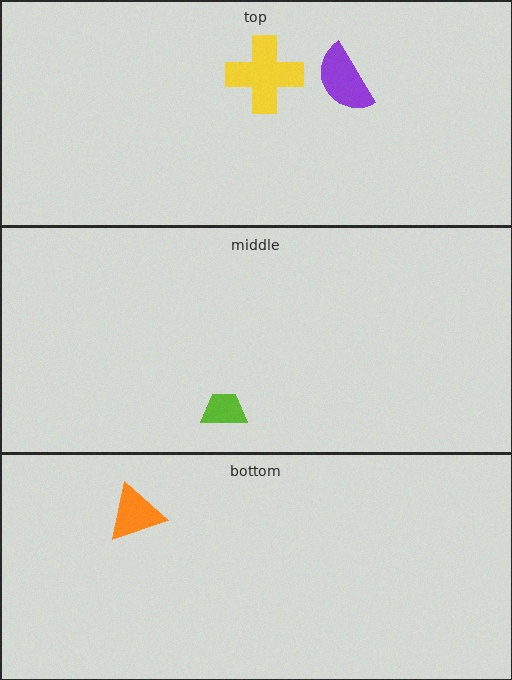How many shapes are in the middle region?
1.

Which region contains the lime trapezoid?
The middle region.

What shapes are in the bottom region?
The orange triangle.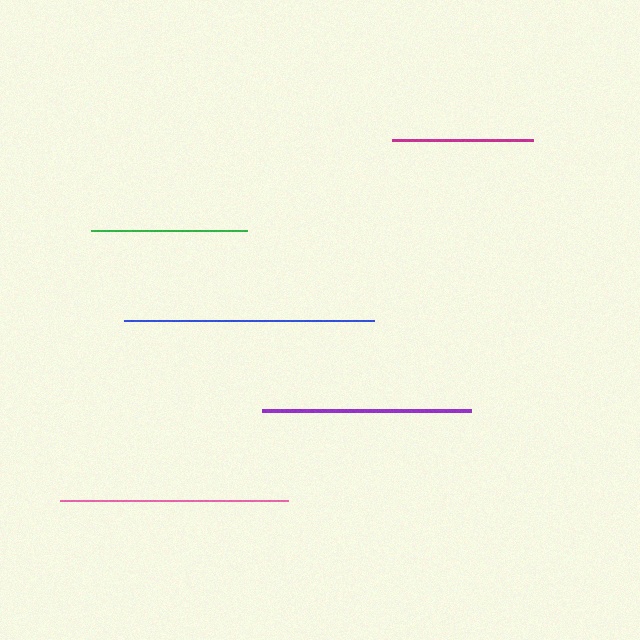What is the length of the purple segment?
The purple segment is approximately 209 pixels long.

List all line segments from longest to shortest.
From longest to shortest: blue, pink, purple, green, magenta.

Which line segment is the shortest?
The magenta line is the shortest at approximately 141 pixels.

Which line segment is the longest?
The blue line is the longest at approximately 250 pixels.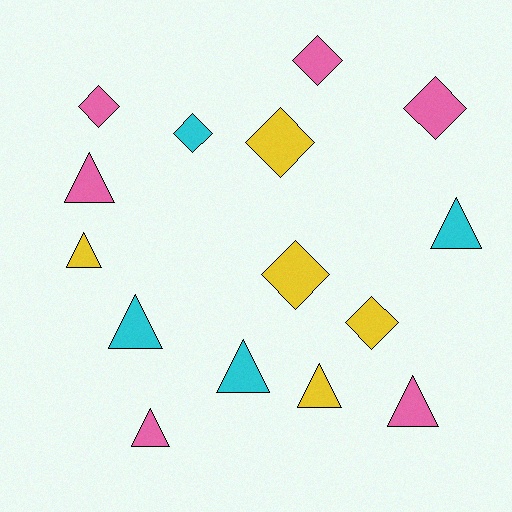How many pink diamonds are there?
There are 3 pink diamonds.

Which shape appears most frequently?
Triangle, with 8 objects.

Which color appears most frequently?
Pink, with 6 objects.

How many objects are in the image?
There are 15 objects.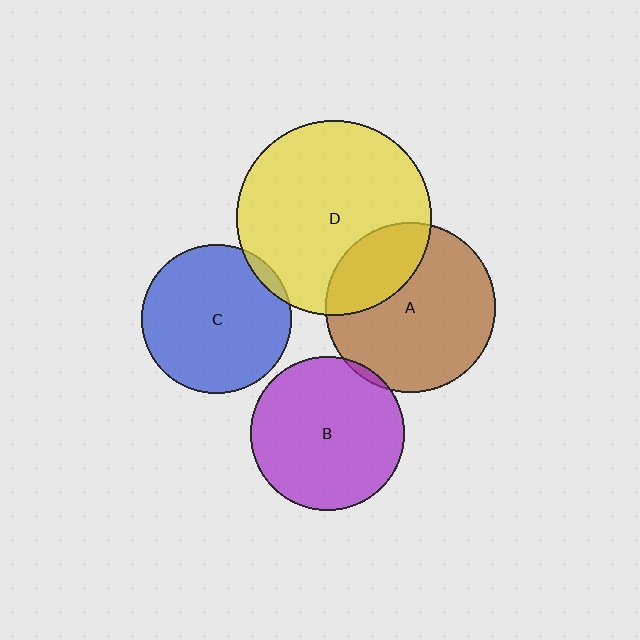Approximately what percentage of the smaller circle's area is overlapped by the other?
Approximately 5%.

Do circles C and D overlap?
Yes.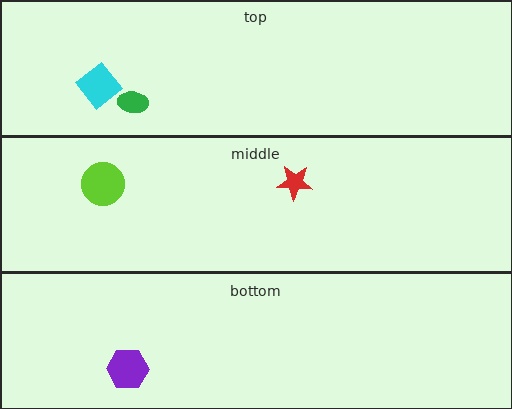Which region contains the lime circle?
The middle region.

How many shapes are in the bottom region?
1.